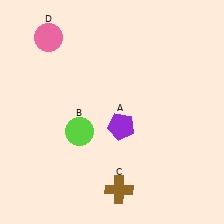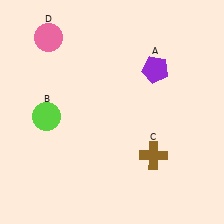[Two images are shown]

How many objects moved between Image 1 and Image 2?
3 objects moved between the two images.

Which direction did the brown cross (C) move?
The brown cross (C) moved up.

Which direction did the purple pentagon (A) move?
The purple pentagon (A) moved up.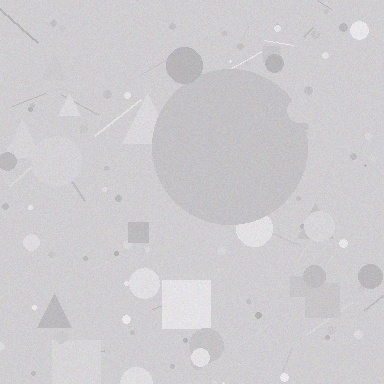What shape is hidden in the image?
A circle is hidden in the image.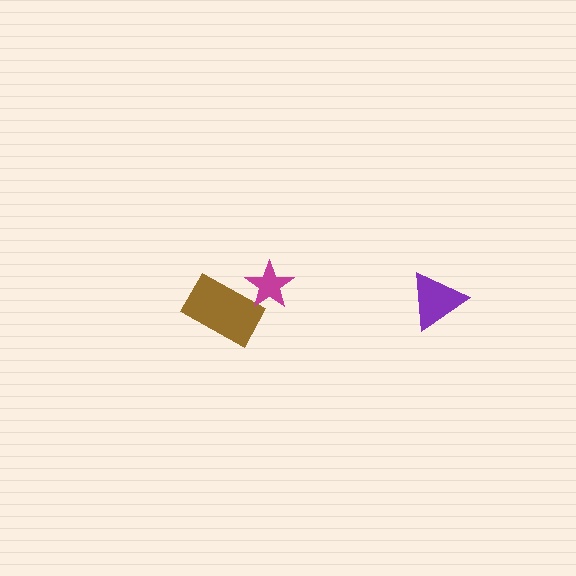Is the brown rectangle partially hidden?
Yes, it is partially covered by another shape.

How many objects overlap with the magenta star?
1 object overlaps with the magenta star.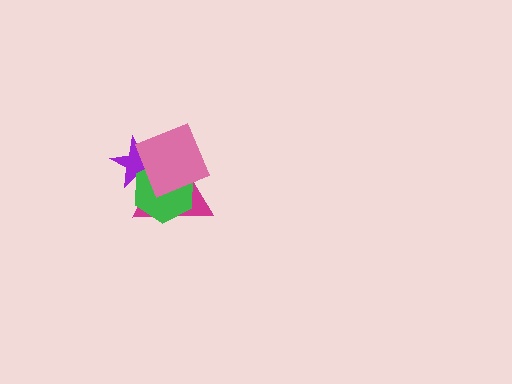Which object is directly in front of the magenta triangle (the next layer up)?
The green hexagon is directly in front of the magenta triangle.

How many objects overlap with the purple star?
3 objects overlap with the purple star.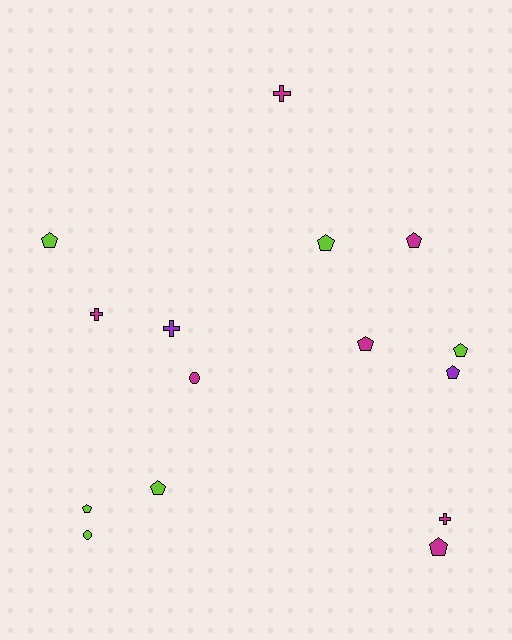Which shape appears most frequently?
Pentagon, with 9 objects.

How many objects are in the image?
There are 15 objects.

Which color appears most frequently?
Magenta, with 7 objects.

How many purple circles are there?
There are no purple circles.